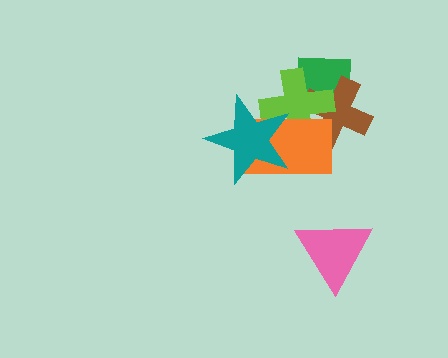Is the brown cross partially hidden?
Yes, it is partially covered by another shape.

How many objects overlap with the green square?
3 objects overlap with the green square.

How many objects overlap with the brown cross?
3 objects overlap with the brown cross.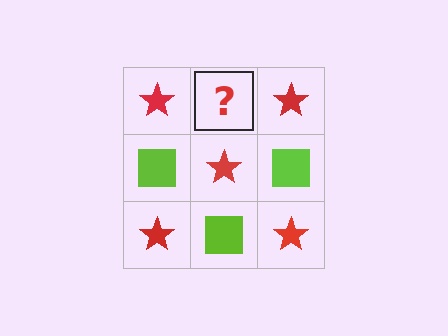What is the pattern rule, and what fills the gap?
The rule is that it alternates red star and lime square in a checkerboard pattern. The gap should be filled with a lime square.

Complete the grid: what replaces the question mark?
The question mark should be replaced with a lime square.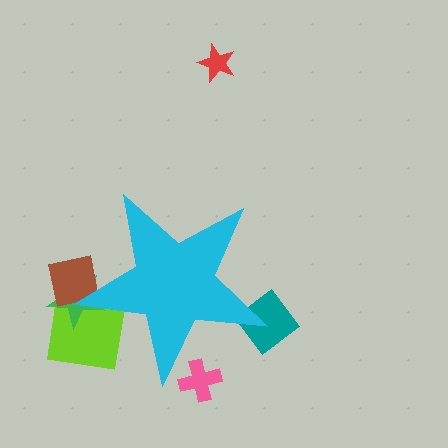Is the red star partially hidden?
No, the red star is fully visible.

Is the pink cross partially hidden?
Yes, the pink cross is partially hidden behind the cyan star.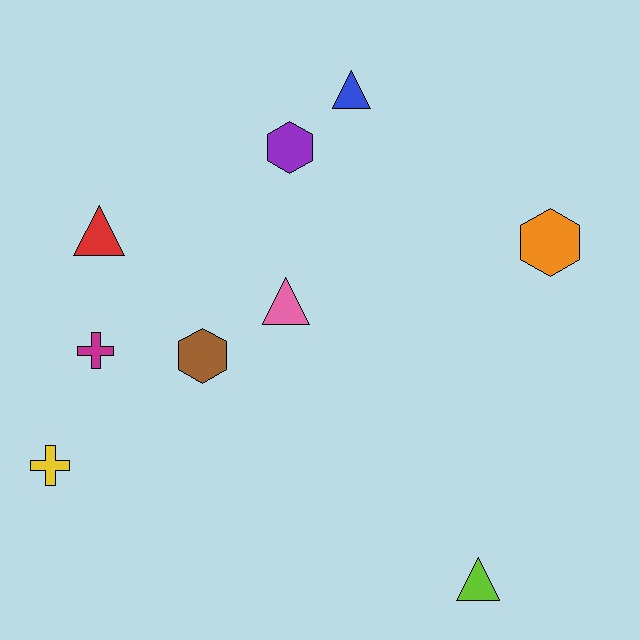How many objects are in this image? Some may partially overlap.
There are 9 objects.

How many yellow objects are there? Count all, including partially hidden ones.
There is 1 yellow object.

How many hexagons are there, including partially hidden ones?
There are 3 hexagons.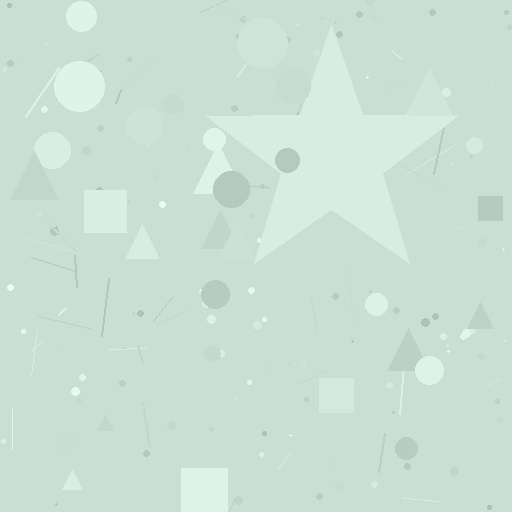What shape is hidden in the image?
A star is hidden in the image.